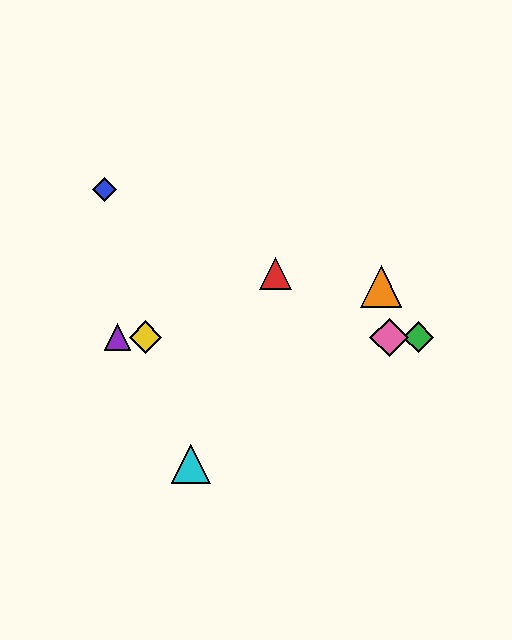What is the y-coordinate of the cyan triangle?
The cyan triangle is at y≈464.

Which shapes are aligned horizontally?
The green diamond, the yellow diamond, the purple triangle, the pink diamond are aligned horizontally.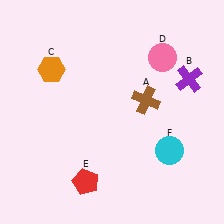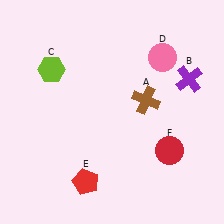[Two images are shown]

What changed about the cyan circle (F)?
In Image 1, F is cyan. In Image 2, it changed to red.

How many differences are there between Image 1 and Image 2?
There are 2 differences between the two images.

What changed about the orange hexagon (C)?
In Image 1, C is orange. In Image 2, it changed to lime.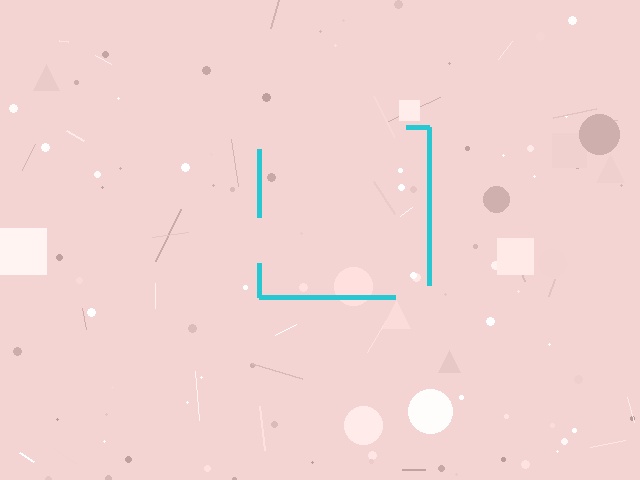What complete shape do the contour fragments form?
The contour fragments form a square.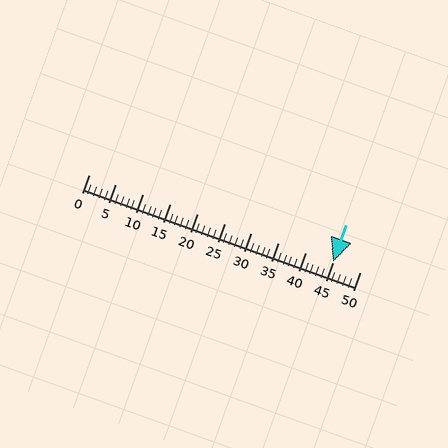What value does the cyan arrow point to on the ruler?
The cyan arrow points to approximately 45.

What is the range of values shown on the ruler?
The ruler shows values from 0 to 50.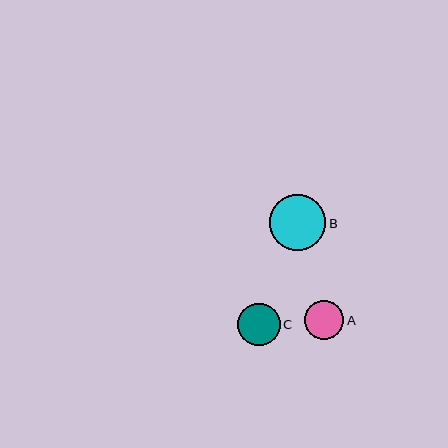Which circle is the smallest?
Circle A is the smallest with a size of approximately 40 pixels.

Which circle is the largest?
Circle B is the largest with a size of approximately 56 pixels.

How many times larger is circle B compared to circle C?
Circle B is approximately 1.3 times the size of circle C.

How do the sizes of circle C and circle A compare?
Circle C and circle A are approximately the same size.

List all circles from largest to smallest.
From largest to smallest: B, C, A.